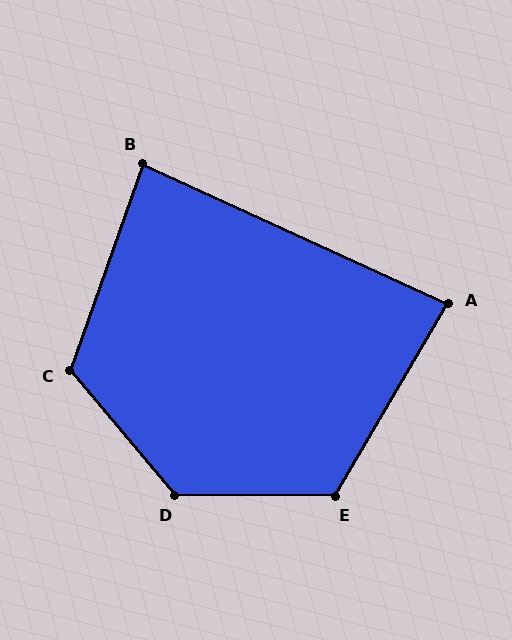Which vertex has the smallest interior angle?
A, at approximately 84 degrees.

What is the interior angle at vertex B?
Approximately 85 degrees (acute).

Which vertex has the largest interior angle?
D, at approximately 130 degrees.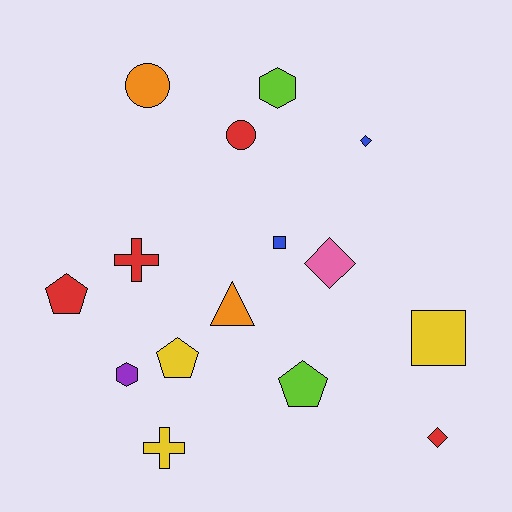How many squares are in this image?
There are 2 squares.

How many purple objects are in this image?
There is 1 purple object.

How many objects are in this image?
There are 15 objects.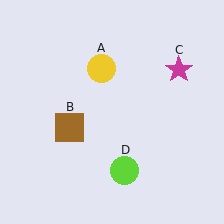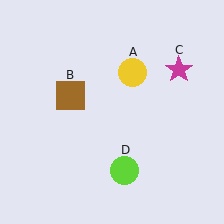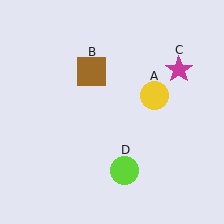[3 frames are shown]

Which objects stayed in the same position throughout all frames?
Magenta star (object C) and lime circle (object D) remained stationary.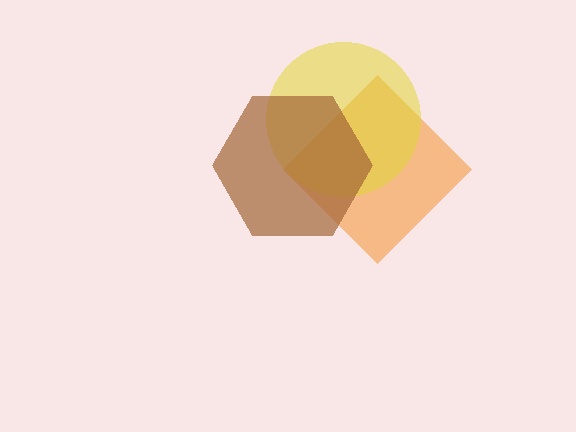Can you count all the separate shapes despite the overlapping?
Yes, there are 3 separate shapes.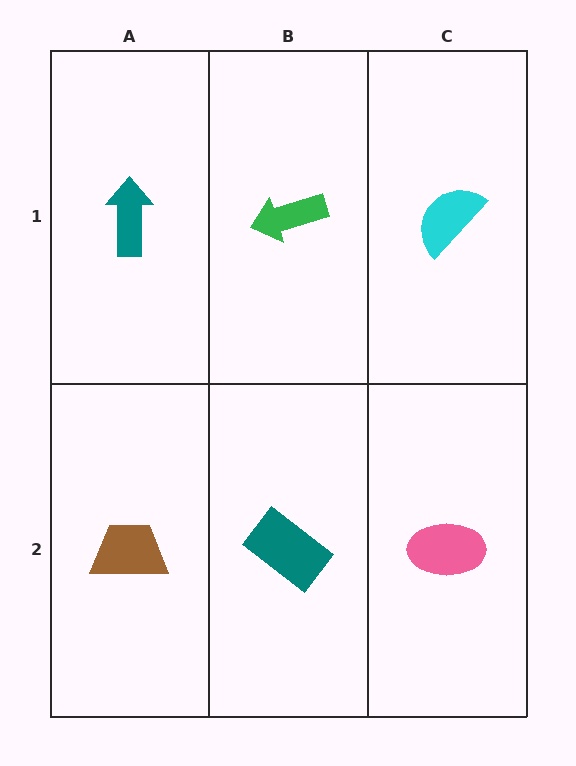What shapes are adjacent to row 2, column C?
A cyan semicircle (row 1, column C), a teal rectangle (row 2, column B).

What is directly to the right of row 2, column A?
A teal rectangle.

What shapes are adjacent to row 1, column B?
A teal rectangle (row 2, column B), a teal arrow (row 1, column A), a cyan semicircle (row 1, column C).